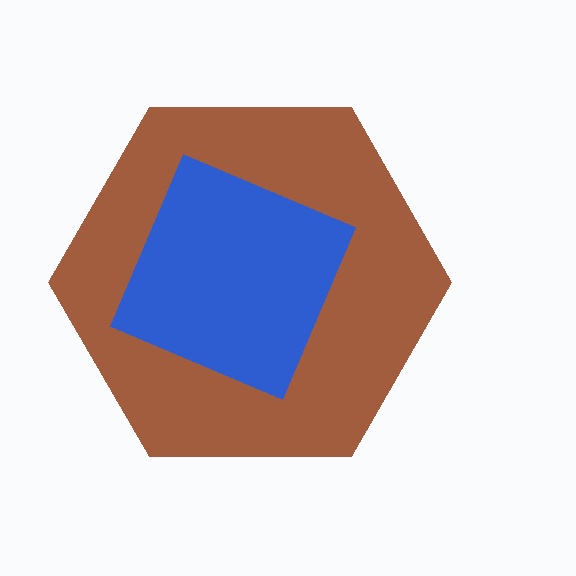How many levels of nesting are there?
2.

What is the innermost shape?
The blue diamond.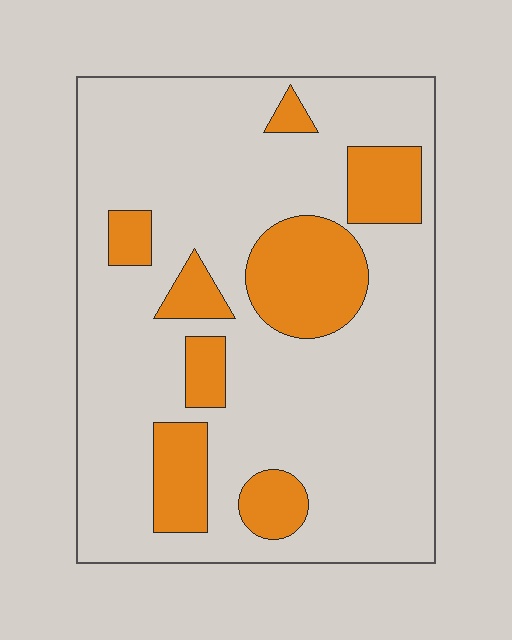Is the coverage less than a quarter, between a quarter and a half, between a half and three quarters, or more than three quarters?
Less than a quarter.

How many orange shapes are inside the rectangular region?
8.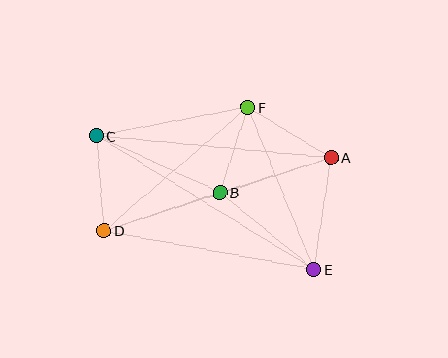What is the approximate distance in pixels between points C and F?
The distance between C and F is approximately 154 pixels.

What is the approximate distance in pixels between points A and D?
The distance between A and D is approximately 238 pixels.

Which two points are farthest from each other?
Points C and E are farthest from each other.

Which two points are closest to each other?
Points B and F are closest to each other.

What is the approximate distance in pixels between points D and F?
The distance between D and F is approximately 189 pixels.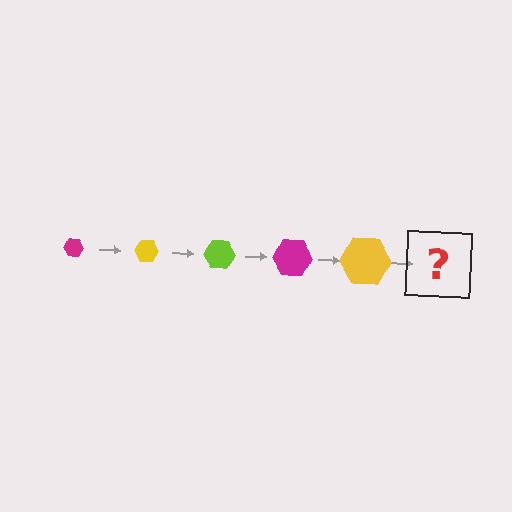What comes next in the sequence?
The next element should be a lime hexagon, larger than the previous one.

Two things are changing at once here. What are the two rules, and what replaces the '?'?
The two rules are that the hexagon grows larger each step and the color cycles through magenta, yellow, and lime. The '?' should be a lime hexagon, larger than the previous one.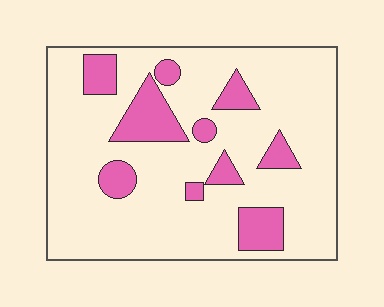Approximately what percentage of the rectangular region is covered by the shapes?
Approximately 20%.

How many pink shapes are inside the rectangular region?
10.